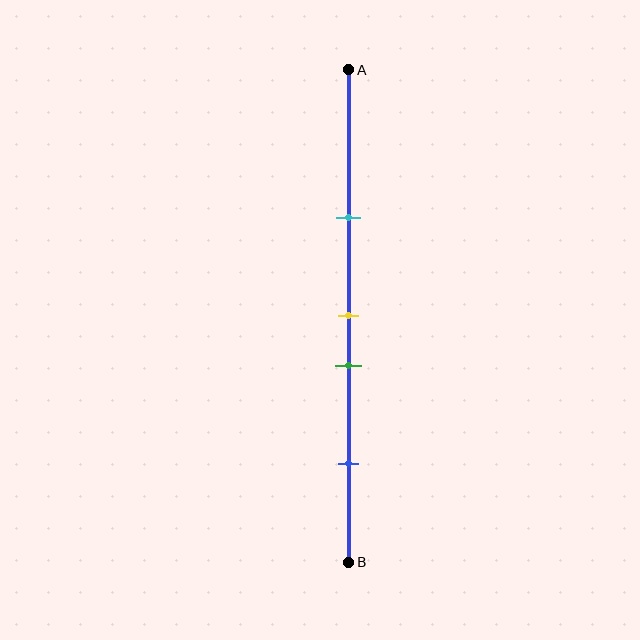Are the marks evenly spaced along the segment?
No, the marks are not evenly spaced.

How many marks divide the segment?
There are 4 marks dividing the segment.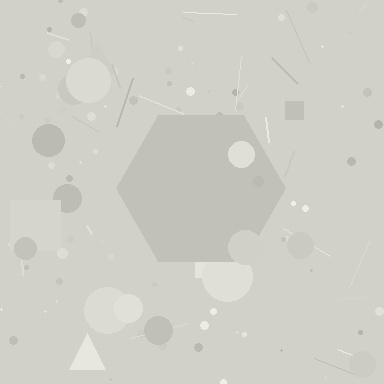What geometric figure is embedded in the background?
A hexagon is embedded in the background.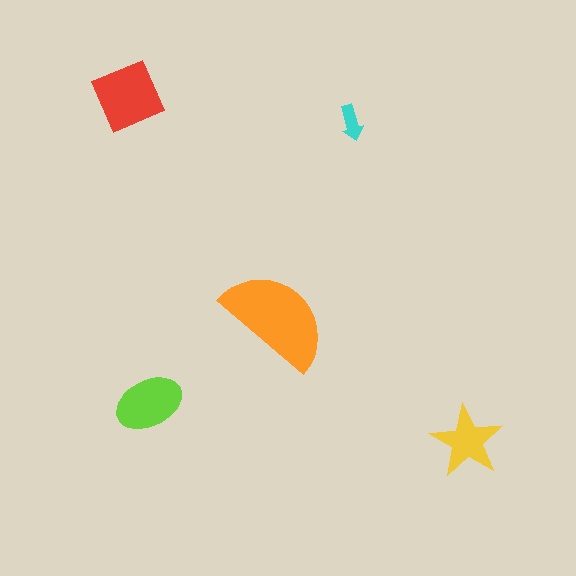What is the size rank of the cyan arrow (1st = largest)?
5th.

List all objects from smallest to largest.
The cyan arrow, the yellow star, the lime ellipse, the red diamond, the orange semicircle.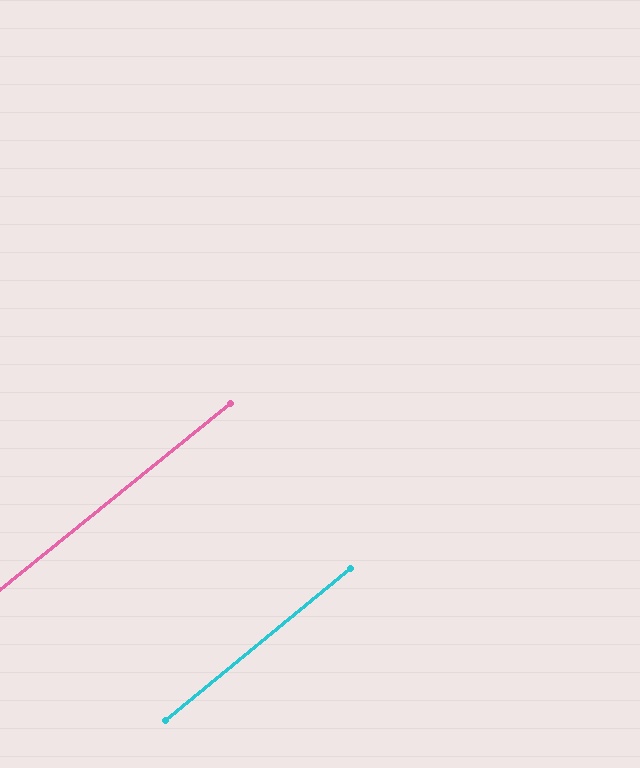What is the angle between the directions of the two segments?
Approximately 1 degree.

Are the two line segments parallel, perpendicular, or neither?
Parallel — their directions differ by only 0.7°.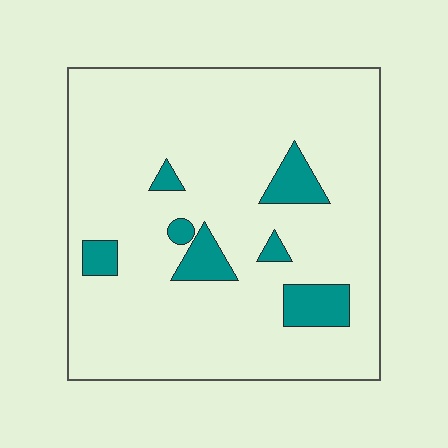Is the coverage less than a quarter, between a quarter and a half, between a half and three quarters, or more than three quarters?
Less than a quarter.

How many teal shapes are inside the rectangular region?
7.